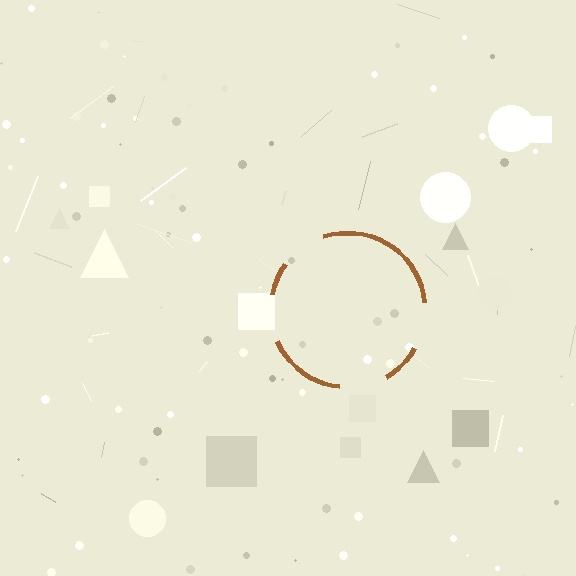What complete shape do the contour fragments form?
The contour fragments form a circle.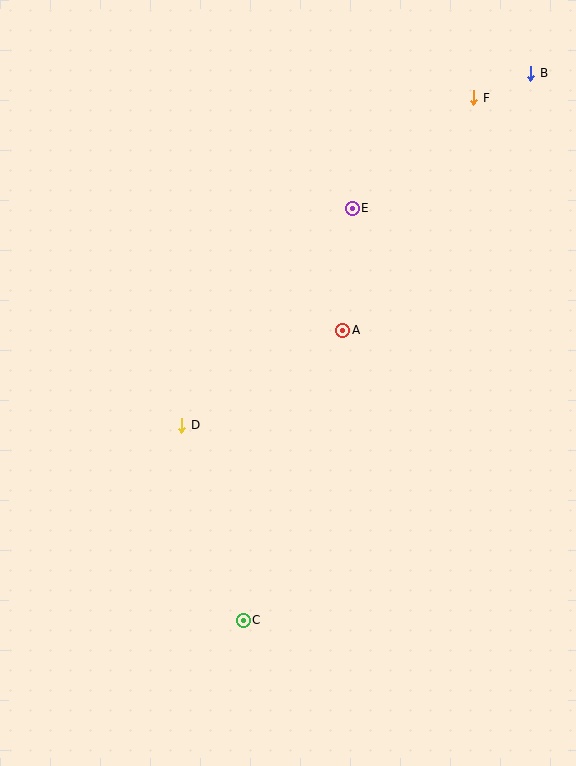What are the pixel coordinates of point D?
Point D is at (182, 425).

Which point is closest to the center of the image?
Point A at (343, 330) is closest to the center.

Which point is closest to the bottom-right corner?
Point C is closest to the bottom-right corner.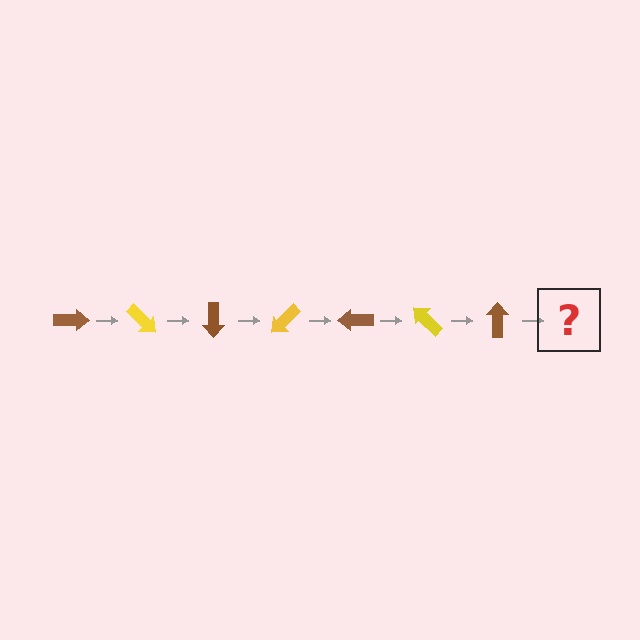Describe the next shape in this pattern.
It should be a yellow arrow, rotated 315 degrees from the start.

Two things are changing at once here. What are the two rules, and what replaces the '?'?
The two rules are that it rotates 45 degrees each step and the color cycles through brown and yellow. The '?' should be a yellow arrow, rotated 315 degrees from the start.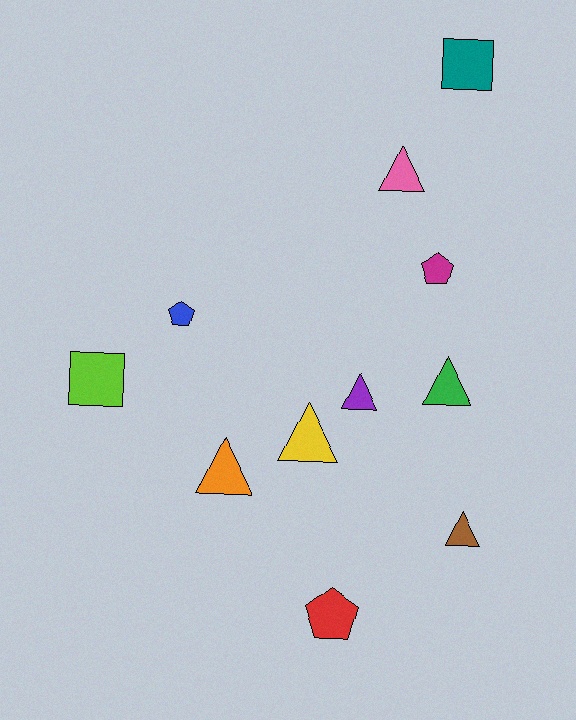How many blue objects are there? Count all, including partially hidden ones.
There is 1 blue object.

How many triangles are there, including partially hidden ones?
There are 6 triangles.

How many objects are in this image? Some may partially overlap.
There are 11 objects.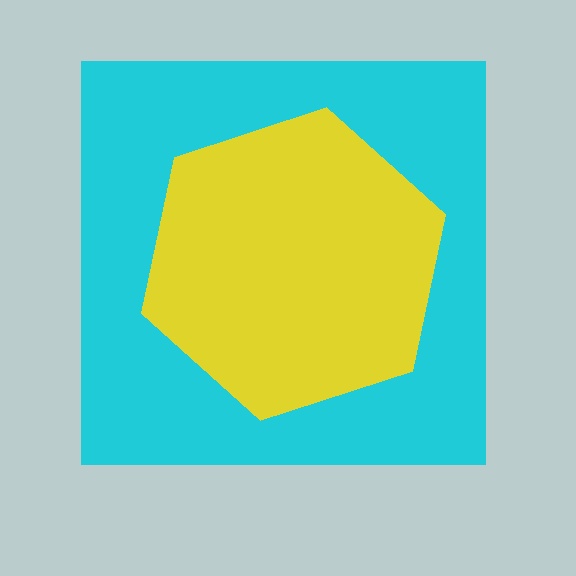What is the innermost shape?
The yellow hexagon.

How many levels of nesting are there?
2.